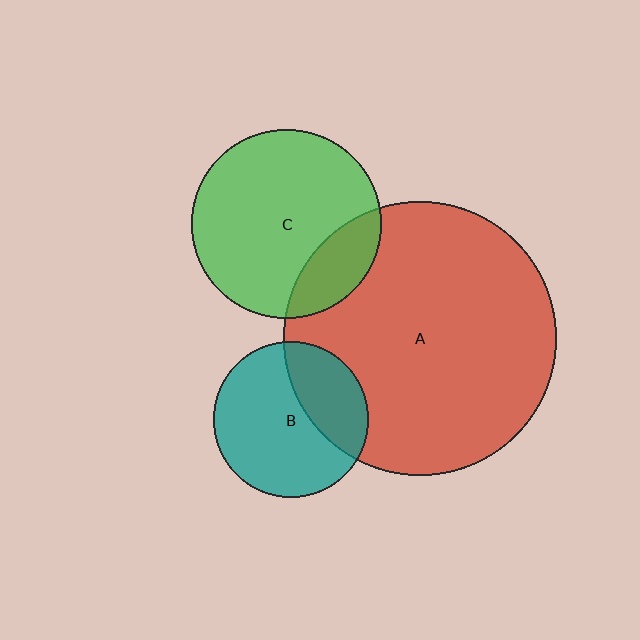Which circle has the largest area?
Circle A (red).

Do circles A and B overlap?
Yes.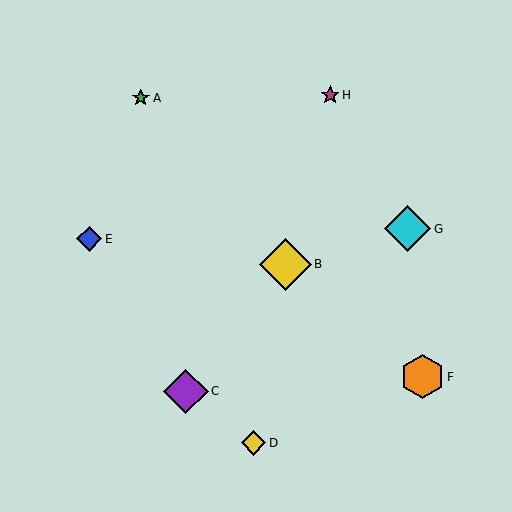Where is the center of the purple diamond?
The center of the purple diamond is at (186, 391).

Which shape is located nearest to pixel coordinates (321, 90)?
The magenta star (labeled H) at (330, 95) is nearest to that location.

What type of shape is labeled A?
Shape A is a green star.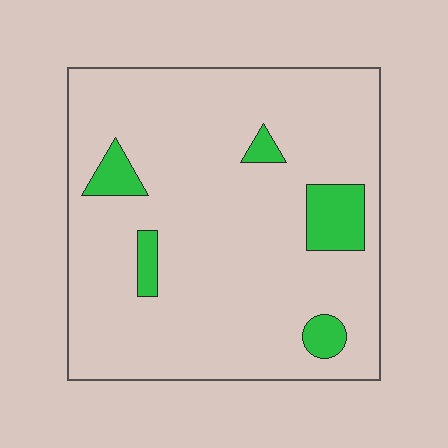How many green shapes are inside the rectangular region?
5.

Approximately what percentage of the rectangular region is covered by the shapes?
Approximately 10%.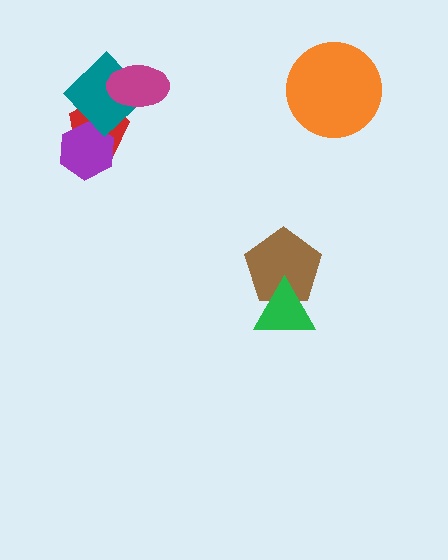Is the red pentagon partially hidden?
Yes, it is partially covered by another shape.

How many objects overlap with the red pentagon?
3 objects overlap with the red pentagon.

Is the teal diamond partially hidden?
Yes, it is partially covered by another shape.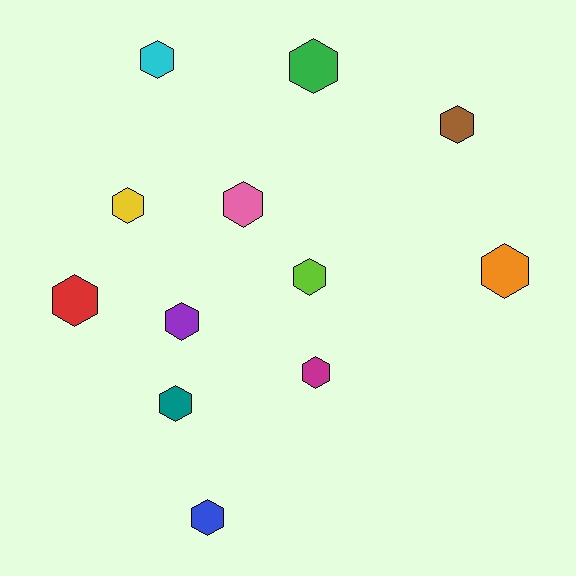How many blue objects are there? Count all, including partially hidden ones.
There is 1 blue object.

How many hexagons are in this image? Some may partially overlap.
There are 12 hexagons.